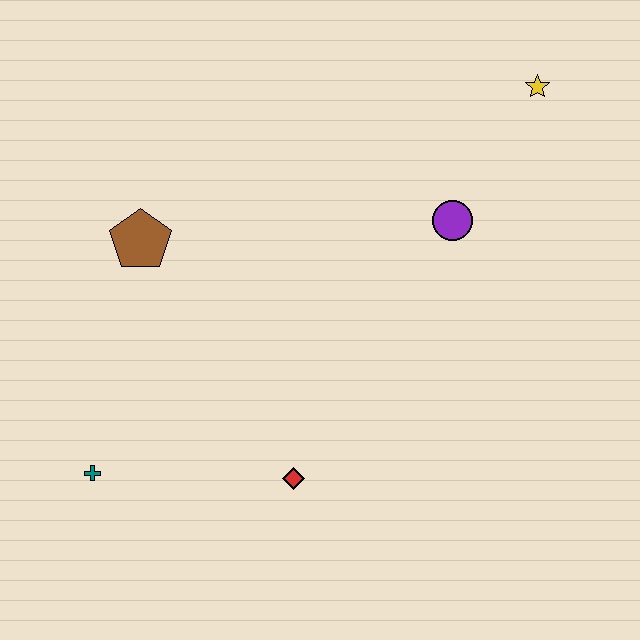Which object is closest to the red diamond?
The teal cross is closest to the red diamond.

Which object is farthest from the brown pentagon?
The yellow star is farthest from the brown pentagon.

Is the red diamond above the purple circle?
No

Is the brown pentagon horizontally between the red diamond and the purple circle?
No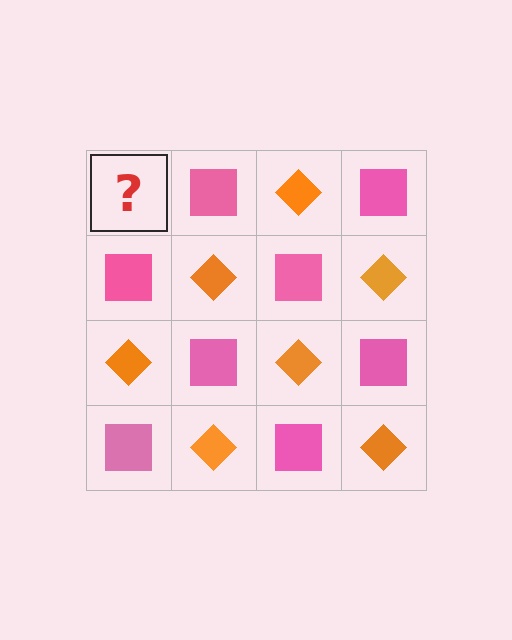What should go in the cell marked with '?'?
The missing cell should contain an orange diamond.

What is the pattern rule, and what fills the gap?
The rule is that it alternates orange diamond and pink square in a checkerboard pattern. The gap should be filled with an orange diamond.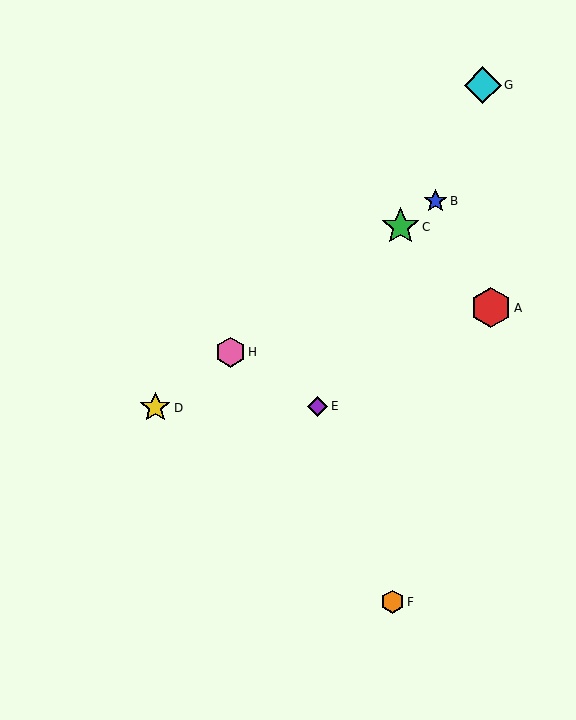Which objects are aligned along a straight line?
Objects B, C, D, H are aligned along a straight line.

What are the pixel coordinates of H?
Object H is at (230, 352).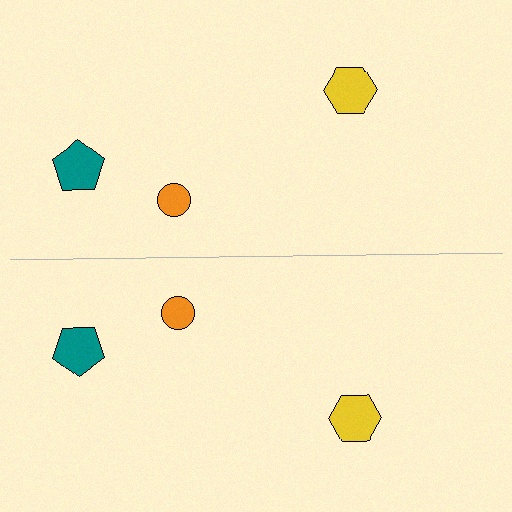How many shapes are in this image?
There are 6 shapes in this image.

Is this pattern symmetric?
Yes, this pattern has bilateral (reflection) symmetry.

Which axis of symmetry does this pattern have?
The pattern has a horizontal axis of symmetry running through the center of the image.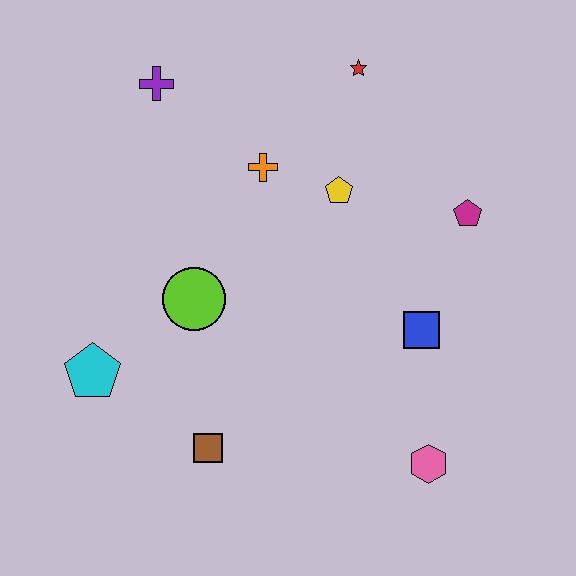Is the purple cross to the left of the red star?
Yes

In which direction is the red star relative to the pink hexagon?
The red star is above the pink hexagon.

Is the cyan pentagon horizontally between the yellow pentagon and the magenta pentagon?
No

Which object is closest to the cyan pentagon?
The lime circle is closest to the cyan pentagon.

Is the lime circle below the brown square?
No